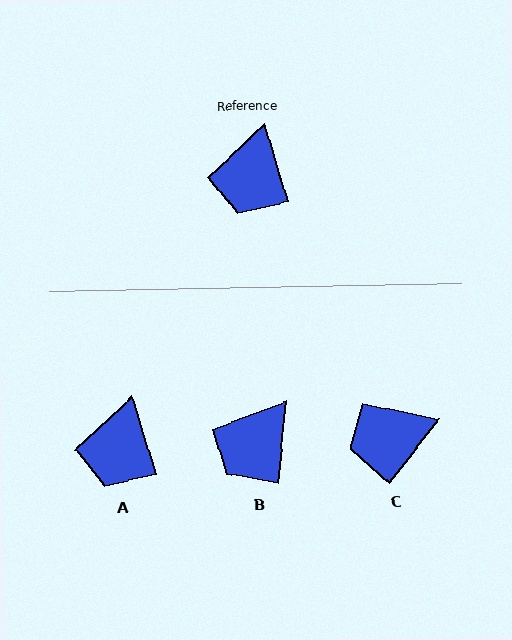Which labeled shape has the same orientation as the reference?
A.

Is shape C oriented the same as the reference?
No, it is off by about 54 degrees.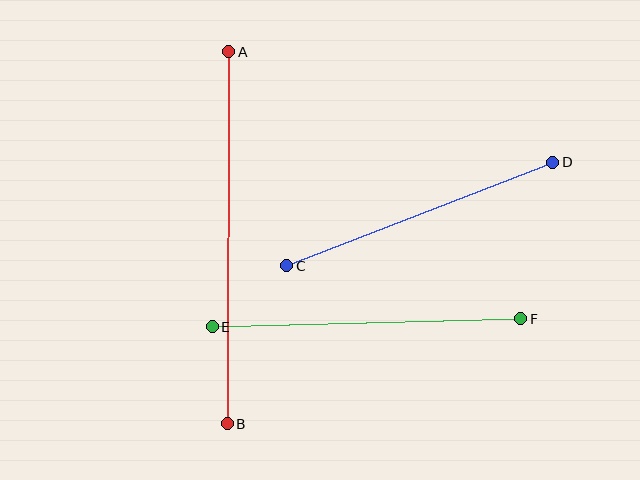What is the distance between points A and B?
The distance is approximately 372 pixels.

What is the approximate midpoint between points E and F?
The midpoint is at approximately (367, 323) pixels.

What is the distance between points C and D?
The distance is approximately 285 pixels.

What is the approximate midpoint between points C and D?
The midpoint is at approximately (420, 214) pixels.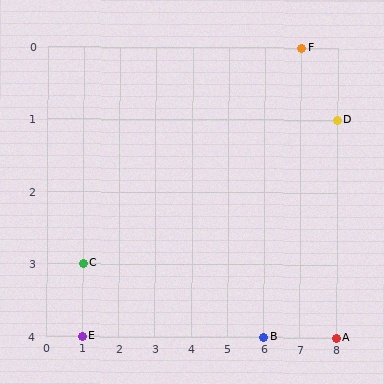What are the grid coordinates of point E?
Point E is at grid coordinates (1, 4).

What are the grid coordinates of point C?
Point C is at grid coordinates (1, 3).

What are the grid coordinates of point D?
Point D is at grid coordinates (8, 1).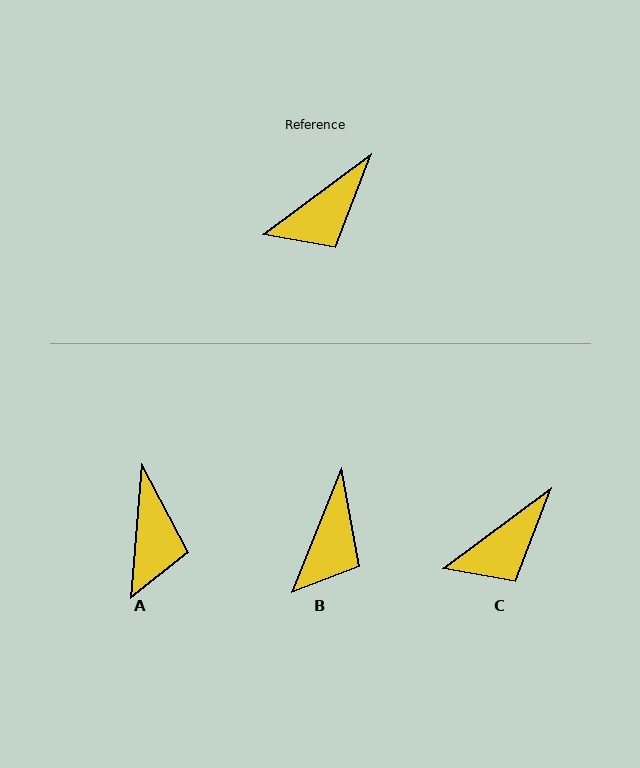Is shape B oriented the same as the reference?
No, it is off by about 32 degrees.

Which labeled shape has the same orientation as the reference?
C.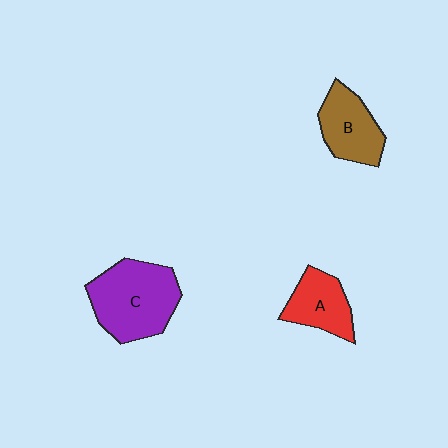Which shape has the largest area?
Shape C (purple).